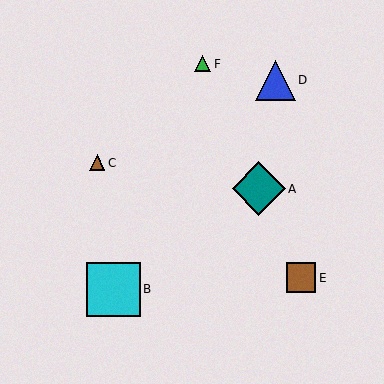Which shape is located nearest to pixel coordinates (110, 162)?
The brown triangle (labeled C) at (97, 163) is nearest to that location.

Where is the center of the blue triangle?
The center of the blue triangle is at (275, 80).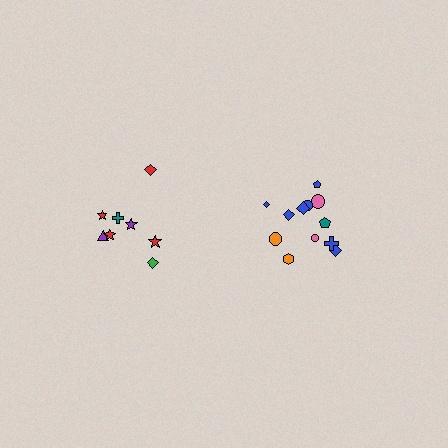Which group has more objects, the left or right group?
The right group.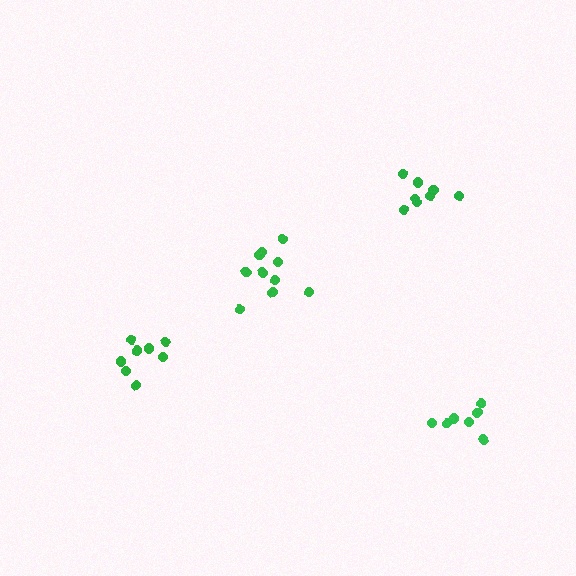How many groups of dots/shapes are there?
There are 4 groups.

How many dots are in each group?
Group 1: 7 dots, Group 2: 11 dots, Group 3: 8 dots, Group 4: 8 dots (34 total).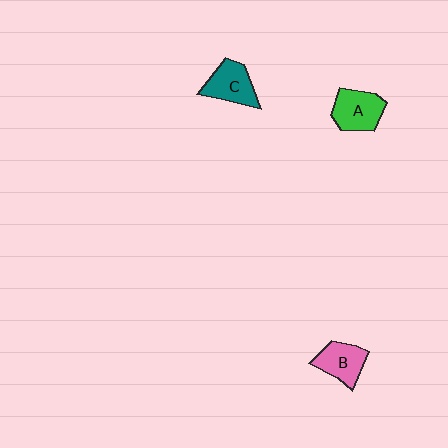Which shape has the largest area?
Shape A (green).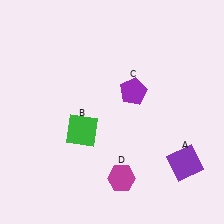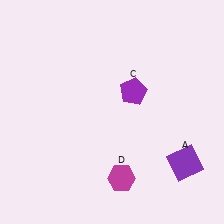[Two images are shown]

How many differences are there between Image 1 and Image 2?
There is 1 difference between the two images.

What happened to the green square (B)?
The green square (B) was removed in Image 2. It was in the bottom-left area of Image 1.